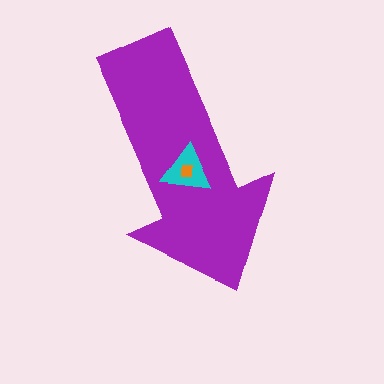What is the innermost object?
The orange square.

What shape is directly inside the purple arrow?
The cyan triangle.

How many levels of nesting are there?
3.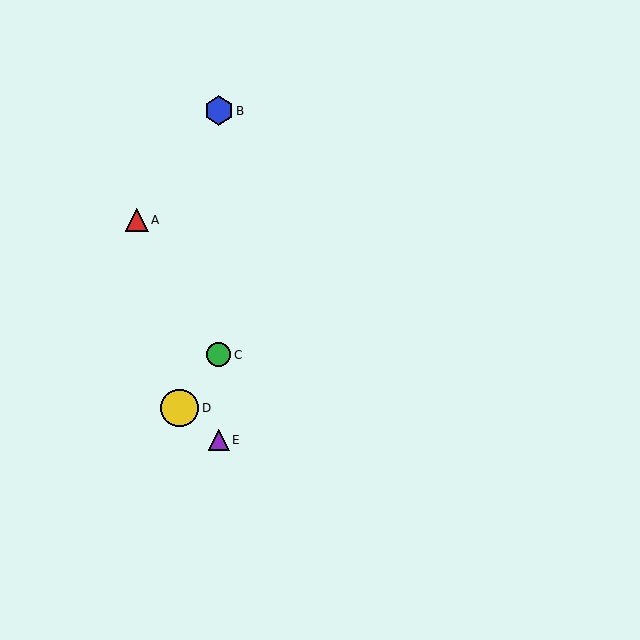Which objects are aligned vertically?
Objects B, C, E are aligned vertically.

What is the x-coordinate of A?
Object A is at x≈137.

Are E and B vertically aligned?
Yes, both are at x≈219.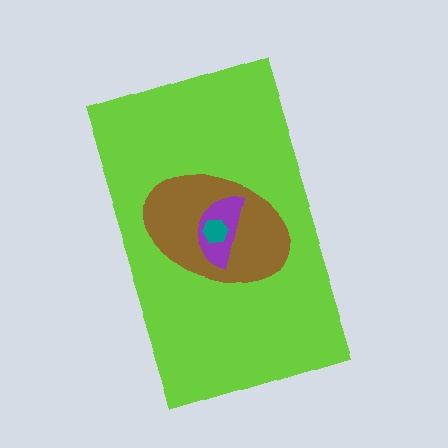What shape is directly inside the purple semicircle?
The teal hexagon.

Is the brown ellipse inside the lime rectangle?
Yes.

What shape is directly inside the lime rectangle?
The brown ellipse.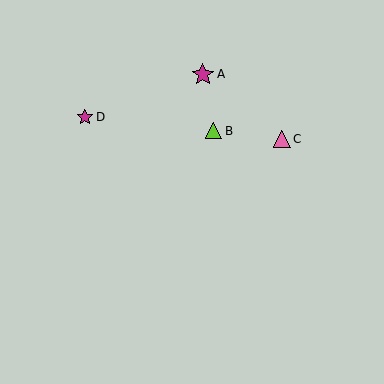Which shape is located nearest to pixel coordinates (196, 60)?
The magenta star (labeled A) at (203, 74) is nearest to that location.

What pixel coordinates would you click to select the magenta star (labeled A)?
Click at (203, 74) to select the magenta star A.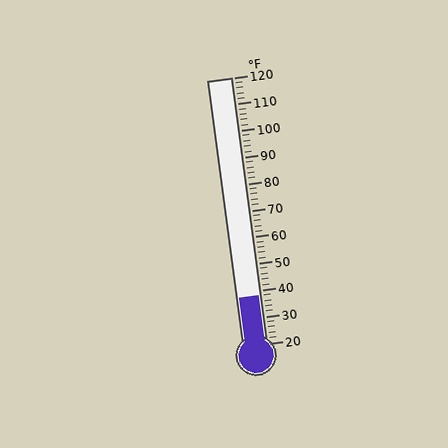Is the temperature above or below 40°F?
The temperature is below 40°F.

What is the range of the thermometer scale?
The thermometer scale ranges from 20°F to 120°F.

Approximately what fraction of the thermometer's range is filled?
The thermometer is filled to approximately 20% of its range.